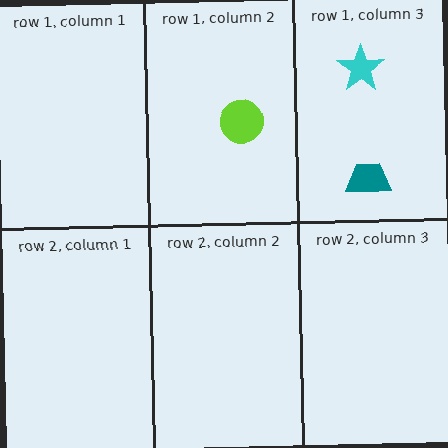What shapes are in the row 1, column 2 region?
The lime circle.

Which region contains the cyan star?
The row 1, column 3 region.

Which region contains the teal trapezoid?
The row 1, column 3 region.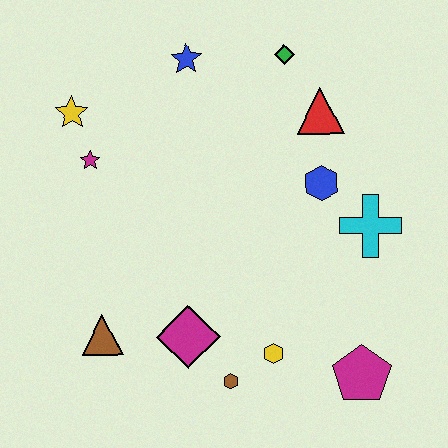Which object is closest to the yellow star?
The magenta star is closest to the yellow star.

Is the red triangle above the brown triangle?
Yes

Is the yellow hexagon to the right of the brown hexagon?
Yes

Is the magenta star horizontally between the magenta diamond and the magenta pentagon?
No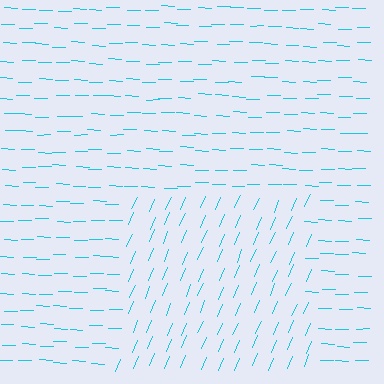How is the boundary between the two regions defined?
The boundary is defined purely by a change in line orientation (approximately 69 degrees difference). All lines are the same color and thickness.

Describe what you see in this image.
The image is filled with small cyan line segments. A rectangle region in the image has lines oriented differently from the surrounding lines, creating a visible texture boundary.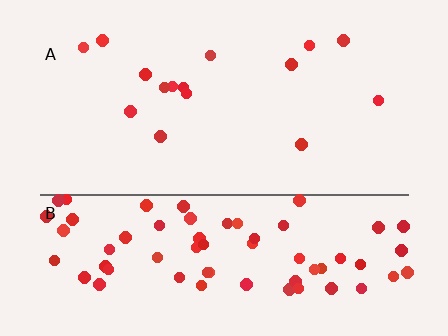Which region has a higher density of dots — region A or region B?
B (the bottom).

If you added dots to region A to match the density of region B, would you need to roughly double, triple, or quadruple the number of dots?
Approximately quadruple.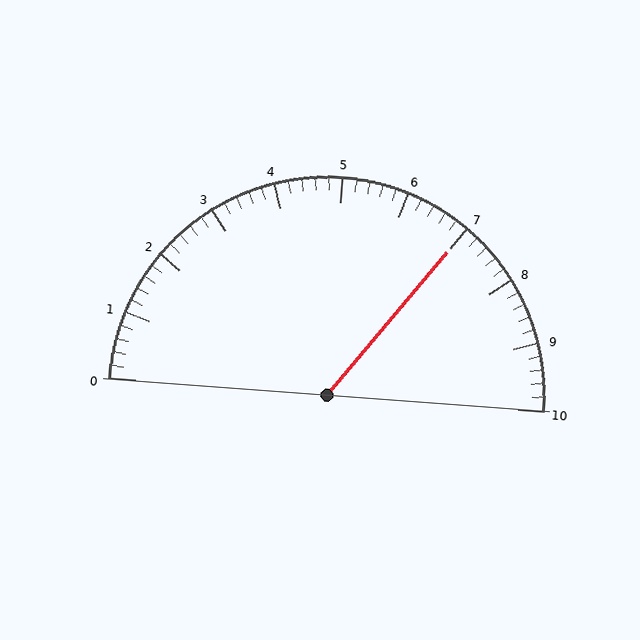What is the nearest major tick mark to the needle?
The nearest major tick mark is 7.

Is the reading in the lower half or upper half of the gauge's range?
The reading is in the upper half of the range (0 to 10).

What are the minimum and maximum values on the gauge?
The gauge ranges from 0 to 10.